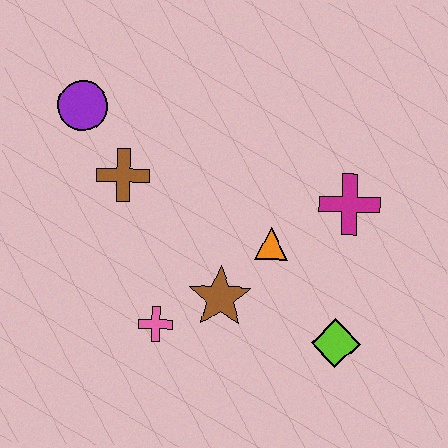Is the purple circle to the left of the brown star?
Yes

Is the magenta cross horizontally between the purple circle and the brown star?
No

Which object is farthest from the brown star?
The purple circle is farthest from the brown star.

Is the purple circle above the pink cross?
Yes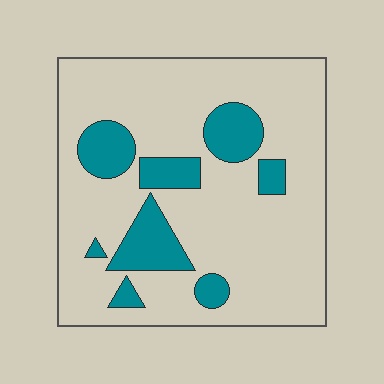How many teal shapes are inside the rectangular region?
8.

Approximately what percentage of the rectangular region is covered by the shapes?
Approximately 20%.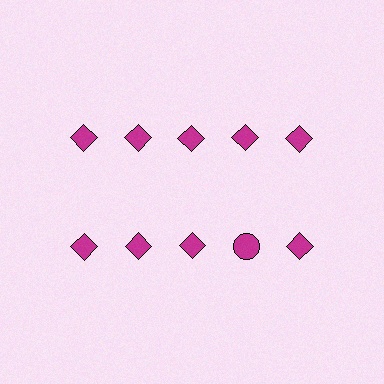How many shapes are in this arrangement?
There are 10 shapes arranged in a grid pattern.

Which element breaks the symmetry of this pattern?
The magenta circle in the second row, second from right column breaks the symmetry. All other shapes are magenta diamonds.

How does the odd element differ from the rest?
It has a different shape: circle instead of diamond.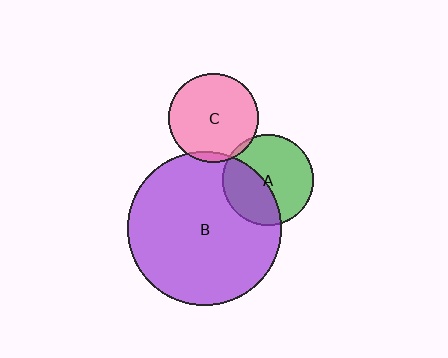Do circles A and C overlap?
Yes.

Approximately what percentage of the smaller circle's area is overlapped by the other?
Approximately 5%.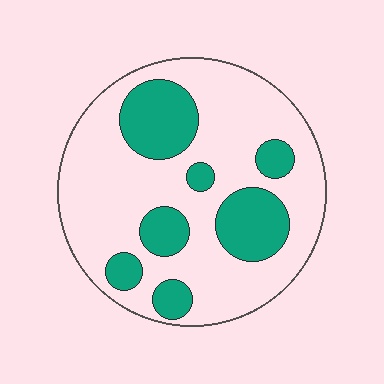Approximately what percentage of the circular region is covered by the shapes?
Approximately 30%.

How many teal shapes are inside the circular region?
7.